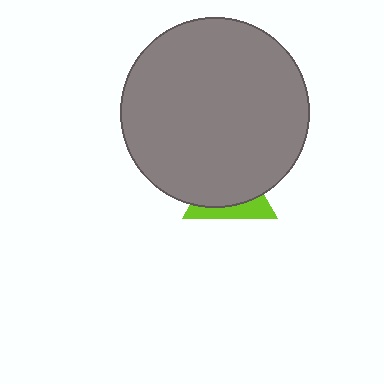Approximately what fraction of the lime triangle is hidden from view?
Roughly 67% of the lime triangle is hidden behind the gray circle.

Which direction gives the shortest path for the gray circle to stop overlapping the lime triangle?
Moving up gives the shortest separation.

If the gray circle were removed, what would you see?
You would see the complete lime triangle.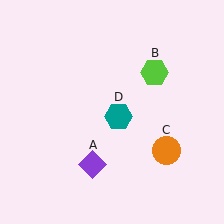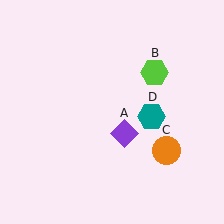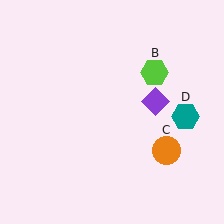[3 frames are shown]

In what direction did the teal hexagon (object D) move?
The teal hexagon (object D) moved right.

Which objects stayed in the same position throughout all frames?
Lime hexagon (object B) and orange circle (object C) remained stationary.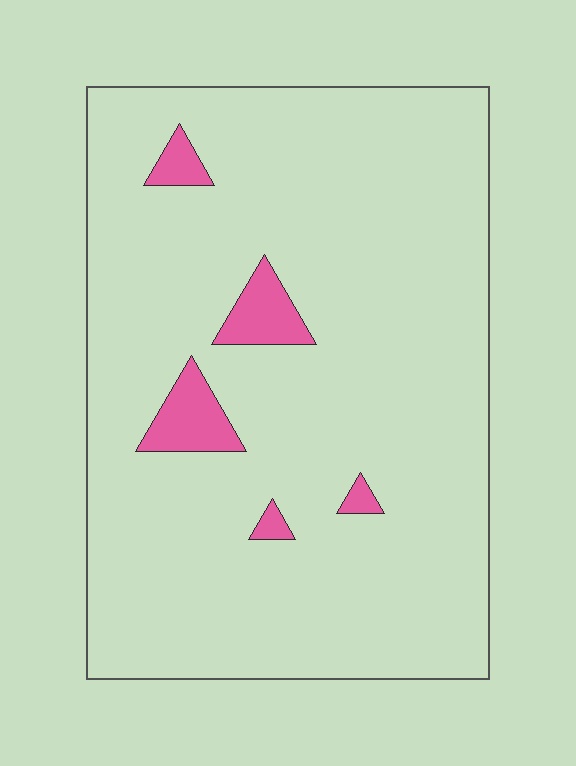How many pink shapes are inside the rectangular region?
5.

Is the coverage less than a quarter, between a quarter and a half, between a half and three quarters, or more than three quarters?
Less than a quarter.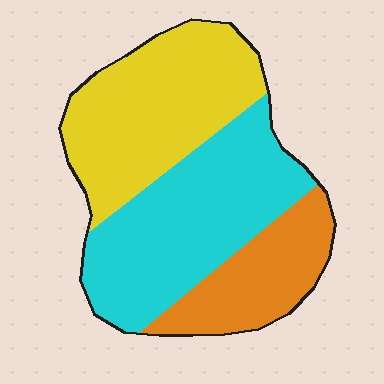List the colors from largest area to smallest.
From largest to smallest: cyan, yellow, orange.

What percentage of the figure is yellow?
Yellow covers roughly 40% of the figure.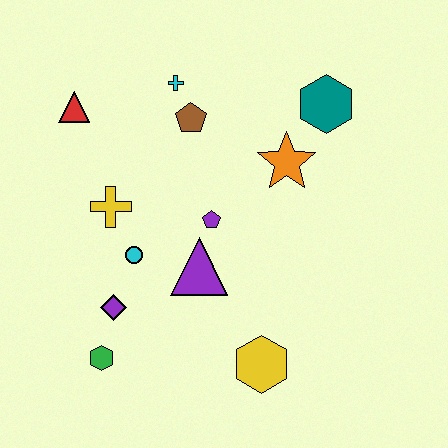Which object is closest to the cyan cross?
The brown pentagon is closest to the cyan cross.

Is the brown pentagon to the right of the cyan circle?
Yes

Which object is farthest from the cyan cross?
The yellow hexagon is farthest from the cyan cross.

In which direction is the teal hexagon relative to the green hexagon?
The teal hexagon is above the green hexagon.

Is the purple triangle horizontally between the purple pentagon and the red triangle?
Yes